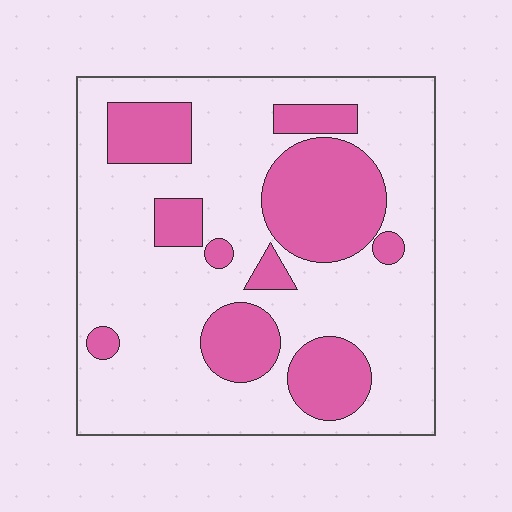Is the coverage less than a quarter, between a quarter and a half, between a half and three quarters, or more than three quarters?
Between a quarter and a half.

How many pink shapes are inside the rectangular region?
10.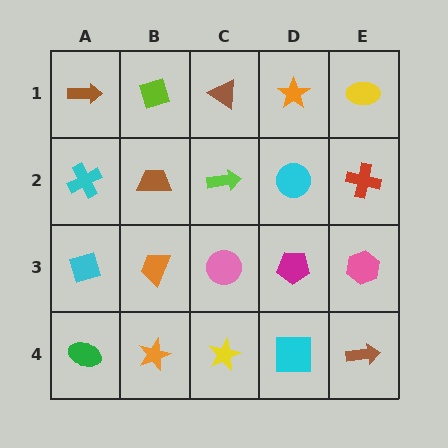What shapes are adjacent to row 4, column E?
A pink hexagon (row 3, column E), a cyan square (row 4, column D).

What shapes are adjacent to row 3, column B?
A brown trapezoid (row 2, column B), an orange star (row 4, column B), a cyan diamond (row 3, column A), a pink circle (row 3, column C).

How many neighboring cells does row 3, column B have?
4.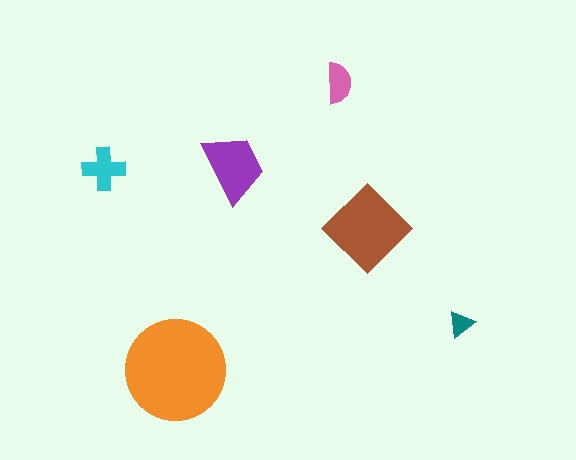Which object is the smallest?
The teal triangle.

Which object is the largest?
The orange circle.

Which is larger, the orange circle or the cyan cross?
The orange circle.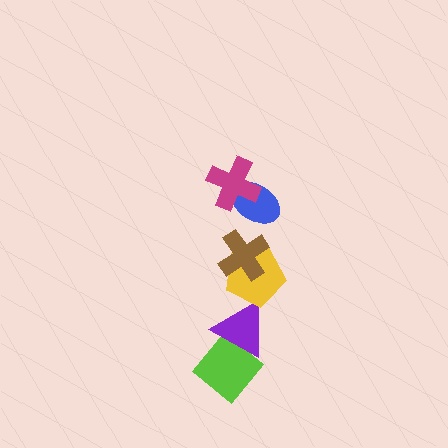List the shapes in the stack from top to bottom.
From top to bottom: the magenta cross, the blue ellipse, the brown cross, the yellow pentagon, the purple triangle, the lime diamond.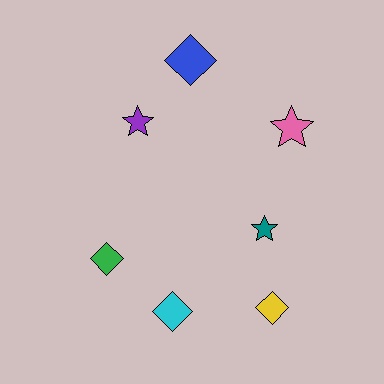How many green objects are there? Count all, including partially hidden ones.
There is 1 green object.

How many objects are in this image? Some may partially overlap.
There are 7 objects.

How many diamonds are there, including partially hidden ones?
There are 4 diamonds.